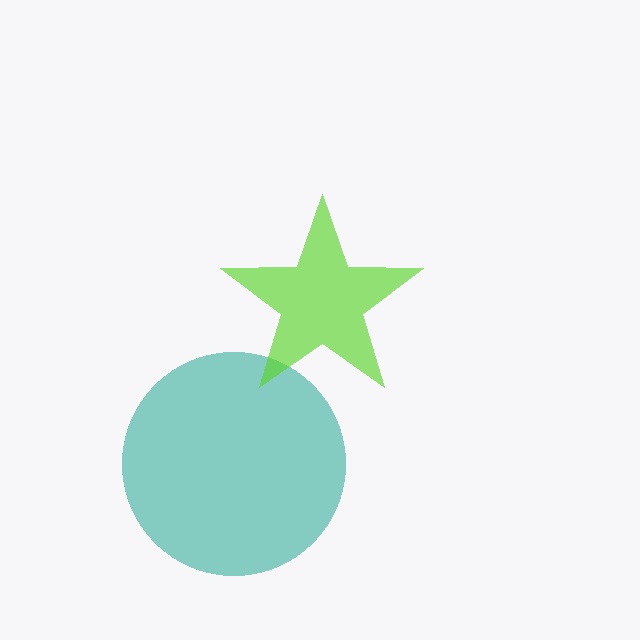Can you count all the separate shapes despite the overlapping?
Yes, there are 2 separate shapes.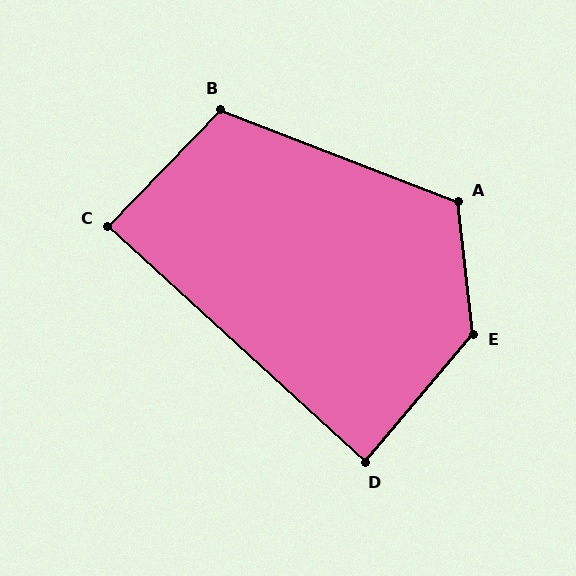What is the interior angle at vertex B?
Approximately 113 degrees (obtuse).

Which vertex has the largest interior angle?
E, at approximately 133 degrees.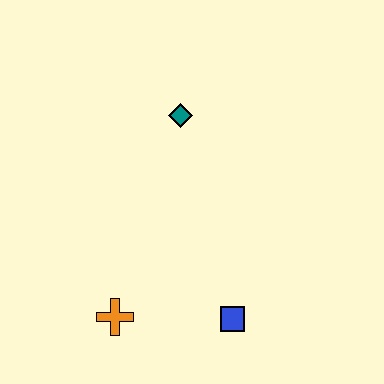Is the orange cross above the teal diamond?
No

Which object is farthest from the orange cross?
The teal diamond is farthest from the orange cross.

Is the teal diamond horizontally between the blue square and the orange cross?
Yes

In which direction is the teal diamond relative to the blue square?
The teal diamond is above the blue square.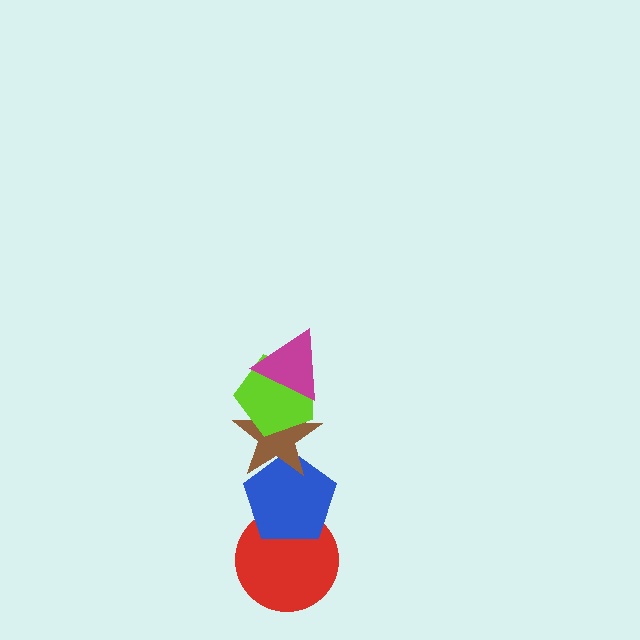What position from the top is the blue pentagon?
The blue pentagon is 4th from the top.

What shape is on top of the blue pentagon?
The brown star is on top of the blue pentagon.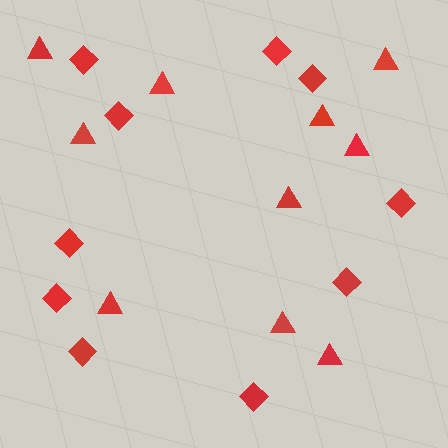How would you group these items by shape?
There are 2 groups: one group of triangles (10) and one group of diamonds (10).